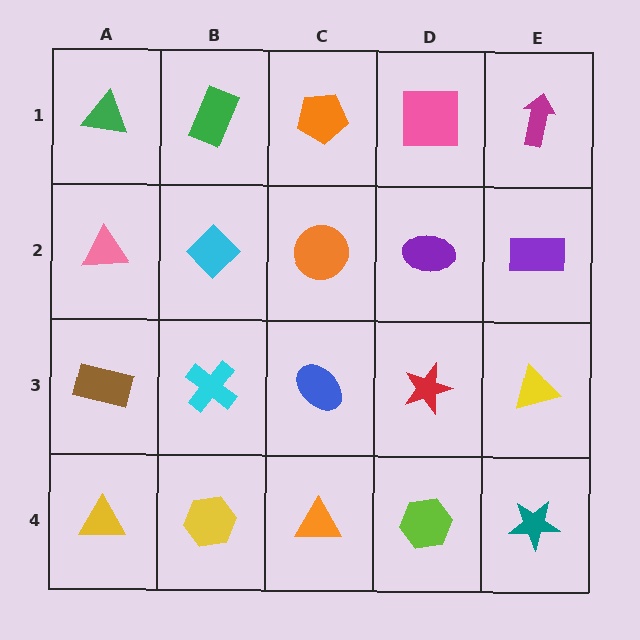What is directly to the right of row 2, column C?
A purple ellipse.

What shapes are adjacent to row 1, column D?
A purple ellipse (row 2, column D), an orange pentagon (row 1, column C), a magenta arrow (row 1, column E).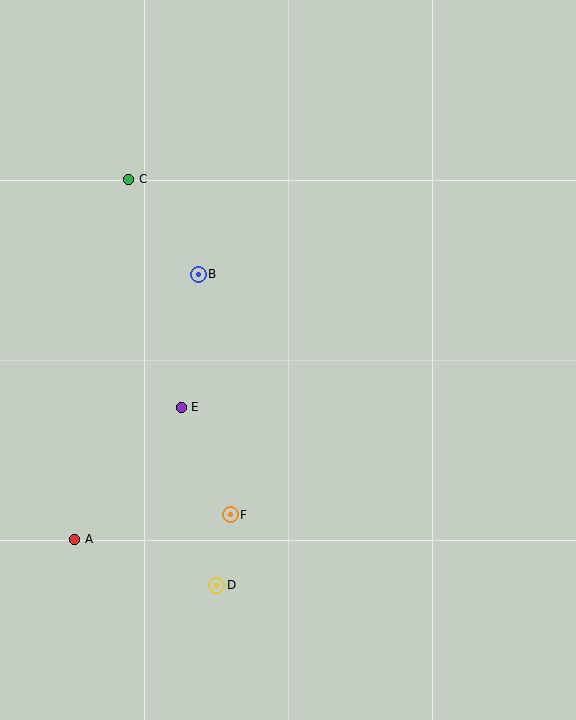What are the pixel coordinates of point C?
Point C is at (129, 179).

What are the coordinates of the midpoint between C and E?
The midpoint between C and E is at (155, 293).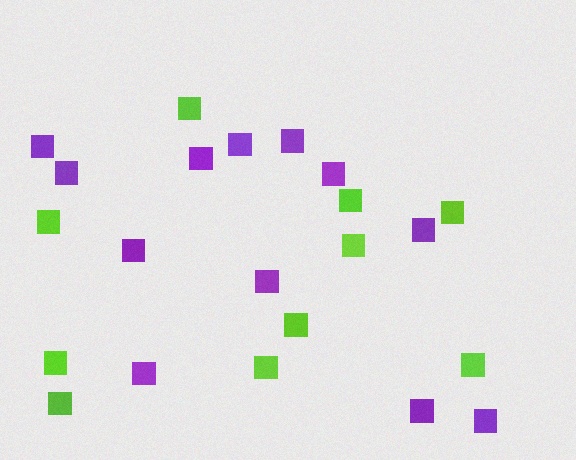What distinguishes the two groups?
There are 2 groups: one group of purple squares (12) and one group of lime squares (10).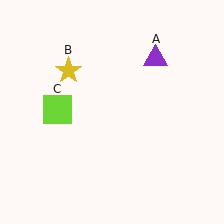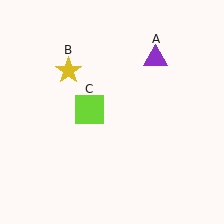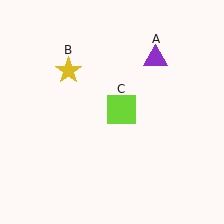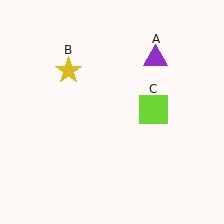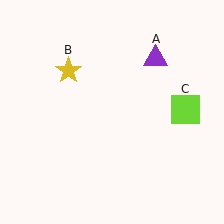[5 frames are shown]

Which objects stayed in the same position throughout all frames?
Purple triangle (object A) and yellow star (object B) remained stationary.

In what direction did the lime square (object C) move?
The lime square (object C) moved right.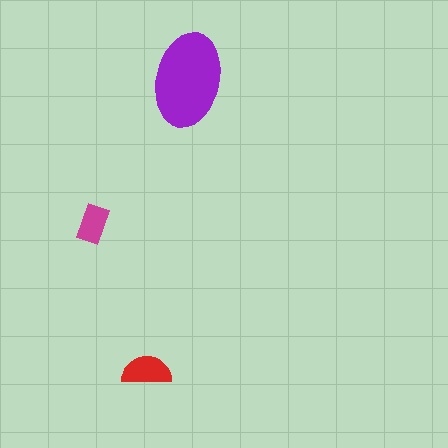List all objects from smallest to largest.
The magenta rectangle, the red semicircle, the purple ellipse.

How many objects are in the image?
There are 3 objects in the image.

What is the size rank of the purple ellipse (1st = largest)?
1st.